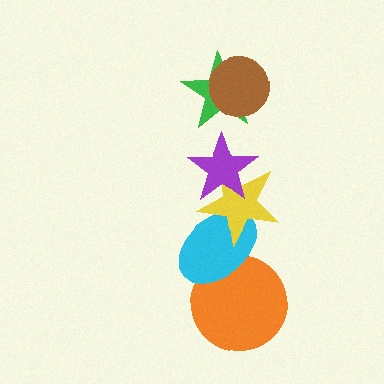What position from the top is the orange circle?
The orange circle is 6th from the top.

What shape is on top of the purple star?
The green star is on top of the purple star.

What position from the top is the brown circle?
The brown circle is 1st from the top.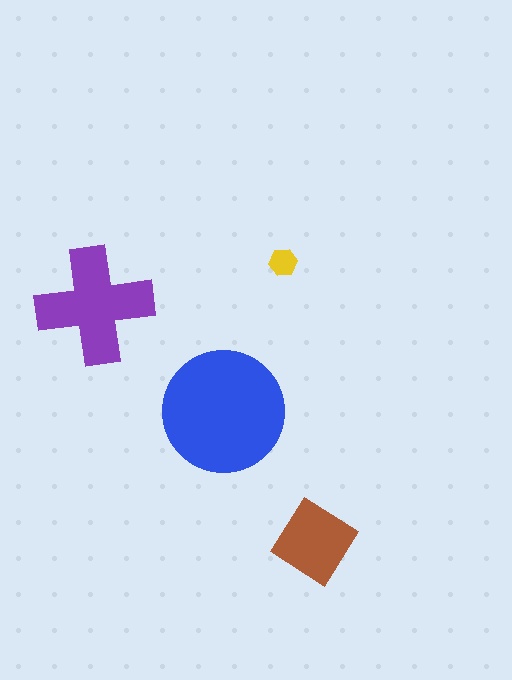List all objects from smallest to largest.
The yellow hexagon, the brown diamond, the purple cross, the blue circle.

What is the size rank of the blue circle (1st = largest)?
1st.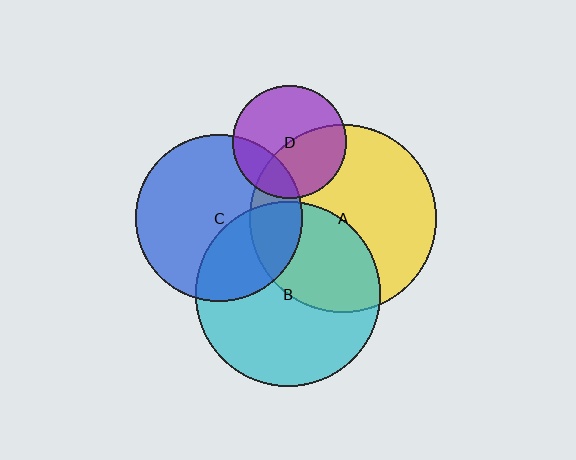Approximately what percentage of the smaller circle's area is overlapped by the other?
Approximately 35%.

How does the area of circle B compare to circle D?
Approximately 2.7 times.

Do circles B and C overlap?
Yes.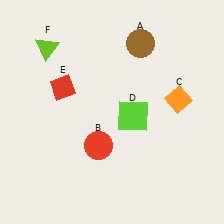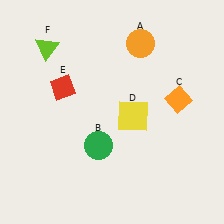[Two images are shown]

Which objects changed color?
A changed from brown to orange. B changed from red to green. D changed from lime to yellow.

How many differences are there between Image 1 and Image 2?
There are 3 differences between the two images.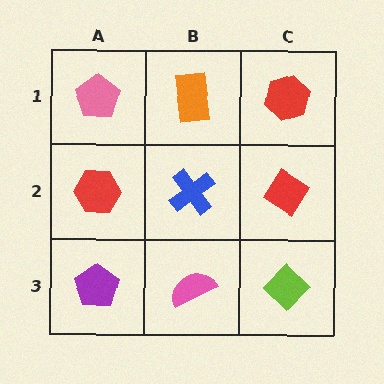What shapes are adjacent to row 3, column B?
A blue cross (row 2, column B), a purple pentagon (row 3, column A), a lime diamond (row 3, column C).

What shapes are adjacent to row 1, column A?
A red hexagon (row 2, column A), an orange rectangle (row 1, column B).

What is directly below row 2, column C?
A lime diamond.